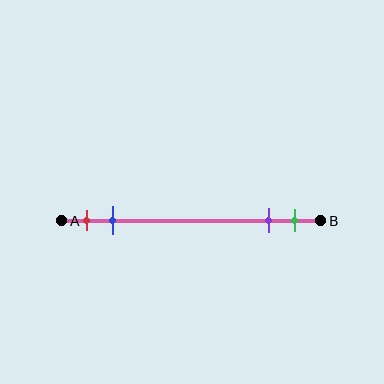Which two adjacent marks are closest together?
The purple and green marks are the closest adjacent pair.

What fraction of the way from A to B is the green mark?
The green mark is approximately 90% (0.9) of the way from A to B.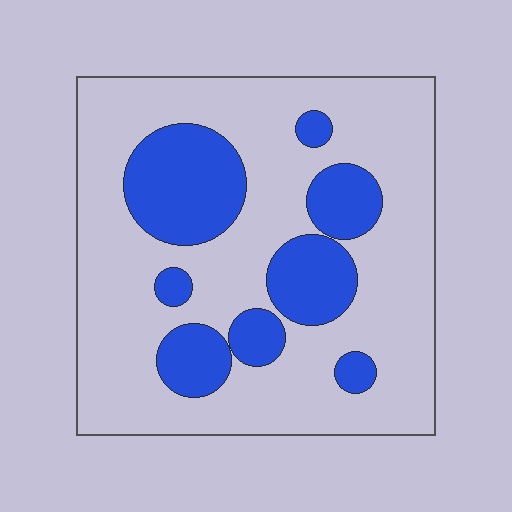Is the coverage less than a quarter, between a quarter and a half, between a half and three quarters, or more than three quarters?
Between a quarter and a half.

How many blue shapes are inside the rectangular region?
8.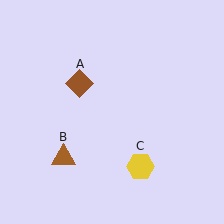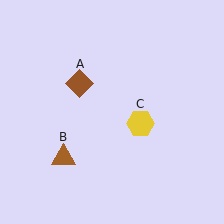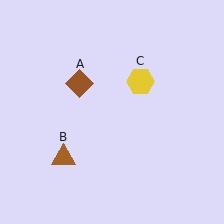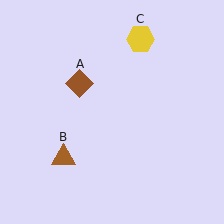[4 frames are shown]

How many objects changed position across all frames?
1 object changed position: yellow hexagon (object C).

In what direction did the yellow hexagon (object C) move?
The yellow hexagon (object C) moved up.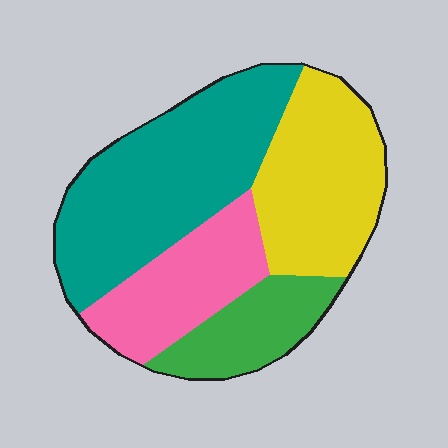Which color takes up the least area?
Green, at roughly 15%.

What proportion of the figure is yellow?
Yellow covers 27% of the figure.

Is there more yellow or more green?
Yellow.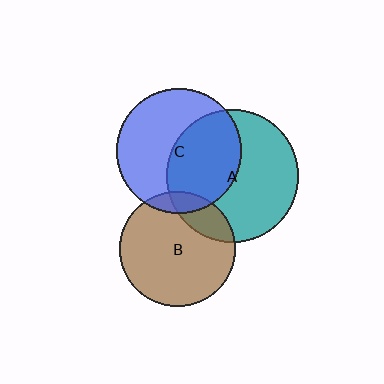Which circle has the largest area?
Circle A (teal).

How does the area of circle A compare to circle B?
Approximately 1.3 times.